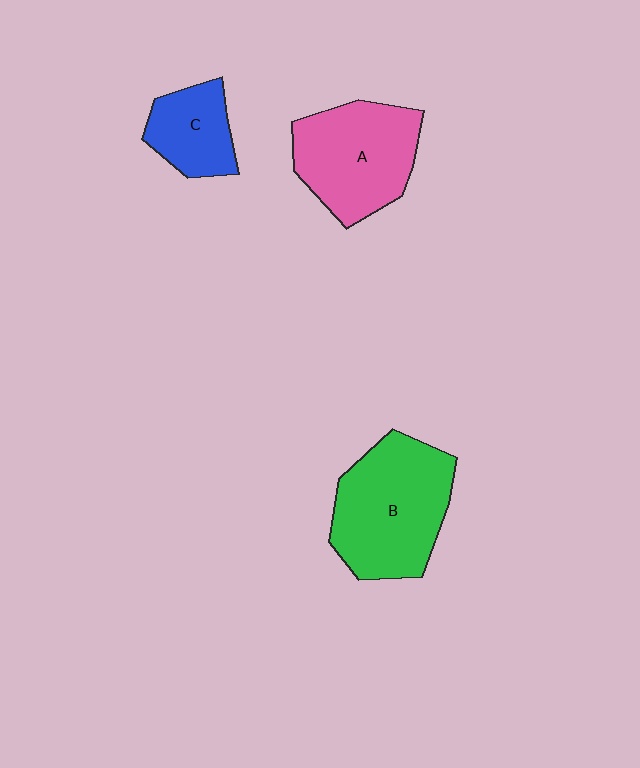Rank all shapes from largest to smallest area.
From largest to smallest: B (green), A (pink), C (blue).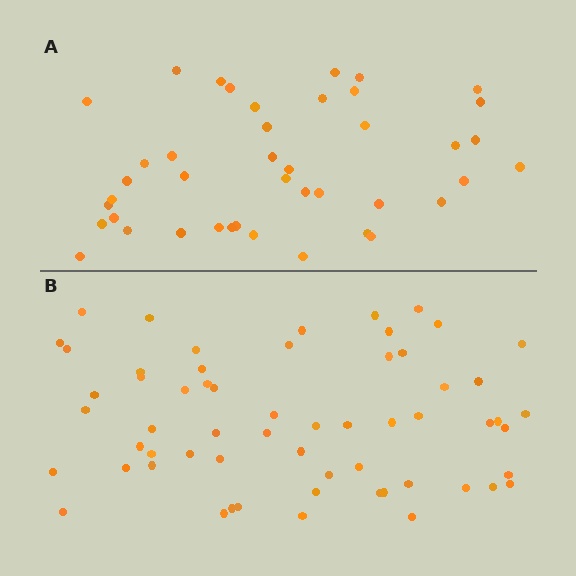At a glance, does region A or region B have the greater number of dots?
Region B (the bottom region) has more dots.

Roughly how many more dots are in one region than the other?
Region B has approximately 20 more dots than region A.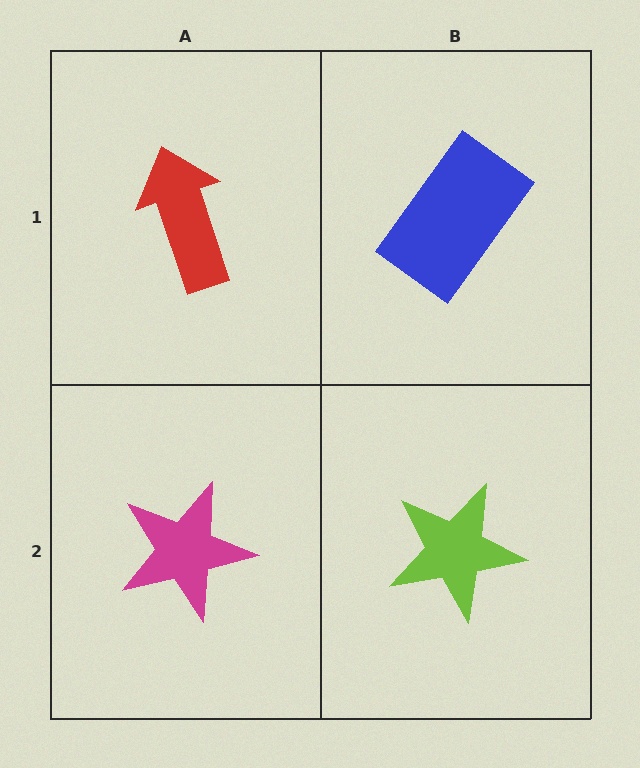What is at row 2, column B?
A lime star.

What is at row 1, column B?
A blue rectangle.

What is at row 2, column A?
A magenta star.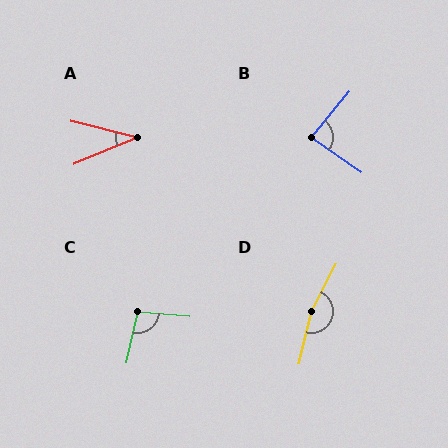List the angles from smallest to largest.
A (36°), B (85°), C (98°), D (166°).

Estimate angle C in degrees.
Approximately 98 degrees.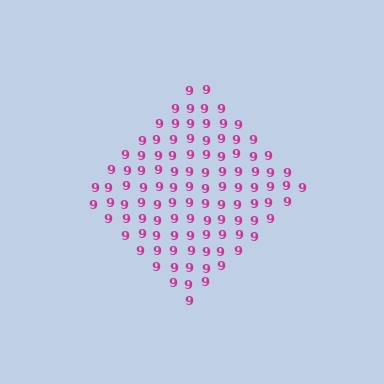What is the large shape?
The large shape is a diamond.